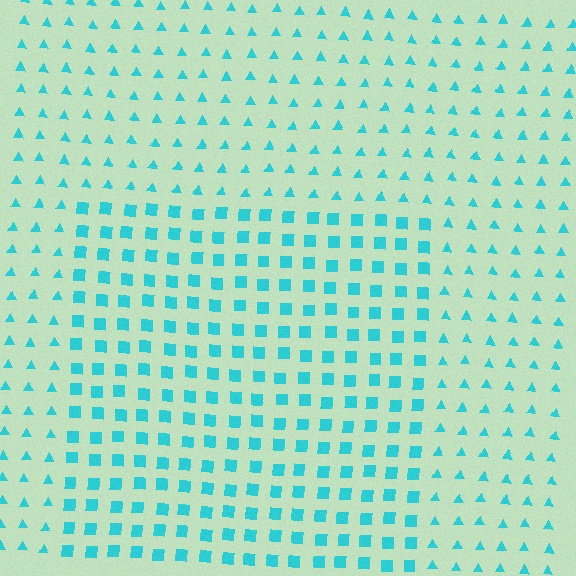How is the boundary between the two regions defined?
The boundary is defined by a change in element shape: squares inside vs. triangles outside. All elements share the same color and spacing.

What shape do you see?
I see a rectangle.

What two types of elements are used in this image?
The image uses squares inside the rectangle region and triangles outside it.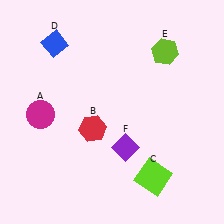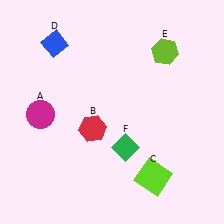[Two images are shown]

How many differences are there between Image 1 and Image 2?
There is 1 difference between the two images.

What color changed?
The diamond (F) changed from purple in Image 1 to green in Image 2.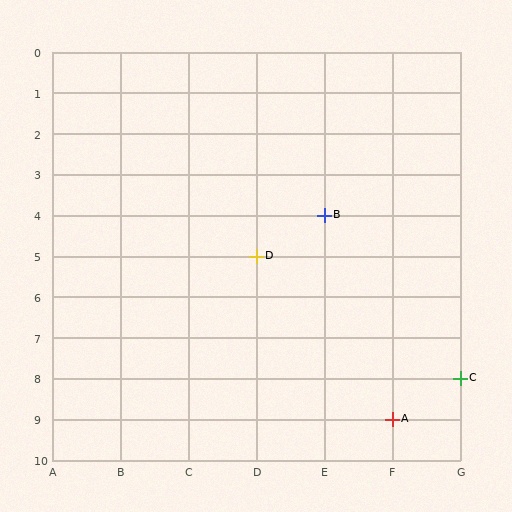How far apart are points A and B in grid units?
Points A and B are 1 column and 5 rows apart (about 5.1 grid units diagonally).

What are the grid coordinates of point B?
Point B is at grid coordinates (E, 4).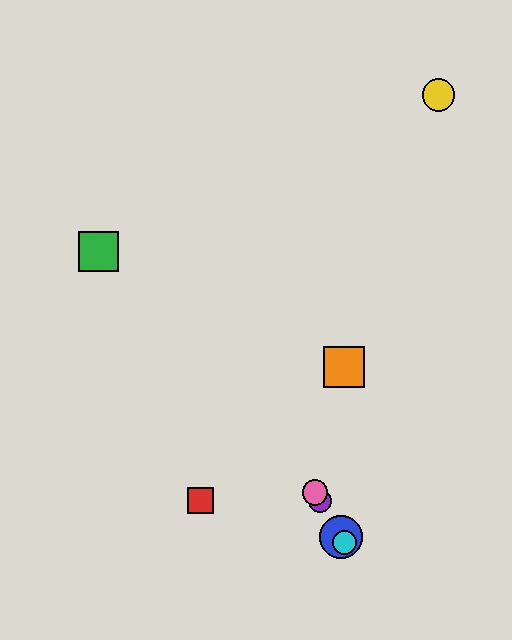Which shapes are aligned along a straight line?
The blue circle, the purple circle, the cyan circle, the pink circle are aligned along a straight line.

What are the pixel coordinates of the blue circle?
The blue circle is at (341, 537).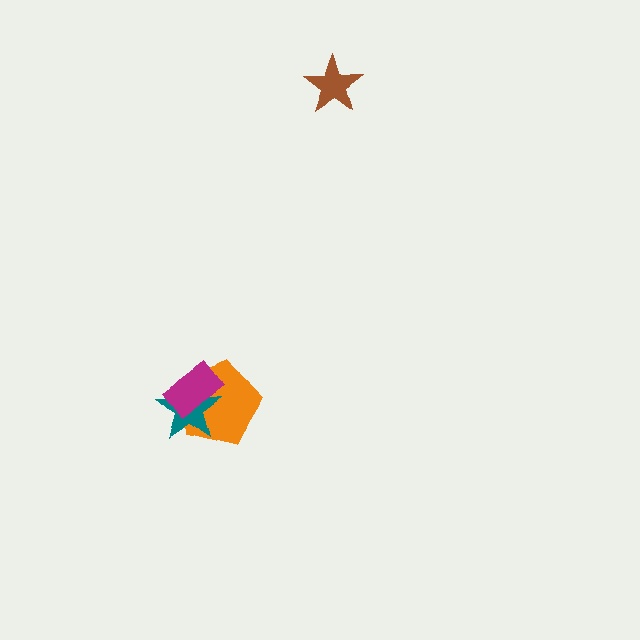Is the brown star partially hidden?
No, no other shape covers it.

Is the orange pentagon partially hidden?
Yes, it is partially covered by another shape.